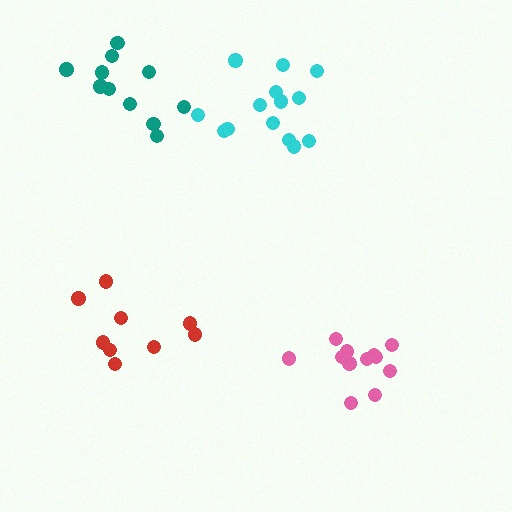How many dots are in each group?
Group 1: 11 dots, Group 2: 14 dots, Group 3: 12 dots, Group 4: 9 dots (46 total).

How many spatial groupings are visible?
There are 4 spatial groupings.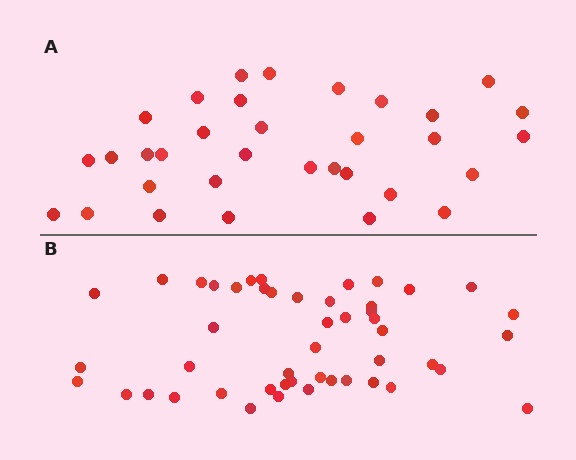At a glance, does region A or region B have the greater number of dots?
Region B (the bottom region) has more dots.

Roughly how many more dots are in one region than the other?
Region B has approximately 15 more dots than region A.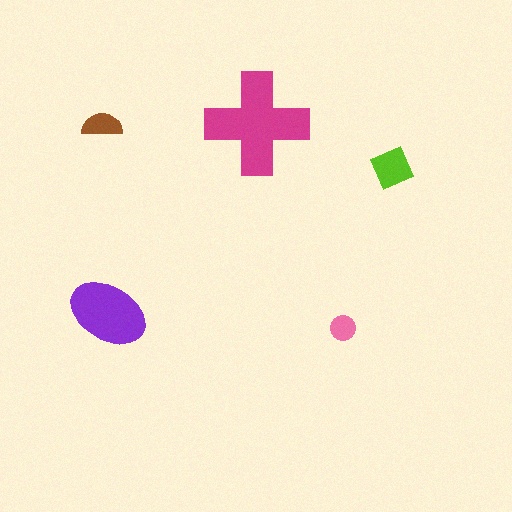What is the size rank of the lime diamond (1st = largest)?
3rd.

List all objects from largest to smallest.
The magenta cross, the purple ellipse, the lime diamond, the brown semicircle, the pink circle.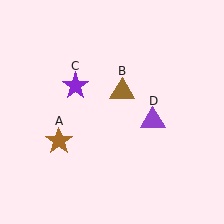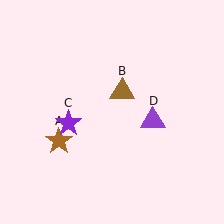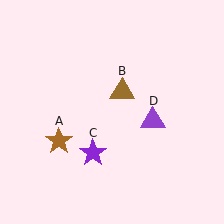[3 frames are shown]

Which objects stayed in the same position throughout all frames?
Brown star (object A) and brown triangle (object B) and purple triangle (object D) remained stationary.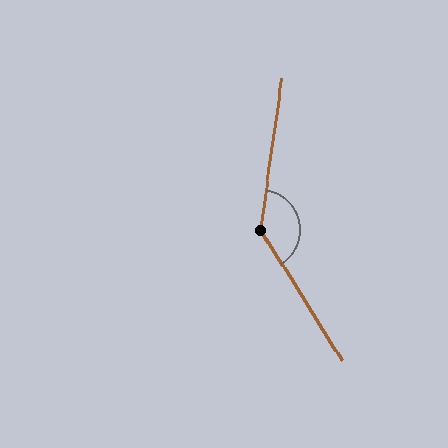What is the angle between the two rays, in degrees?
Approximately 140 degrees.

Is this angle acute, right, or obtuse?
It is obtuse.